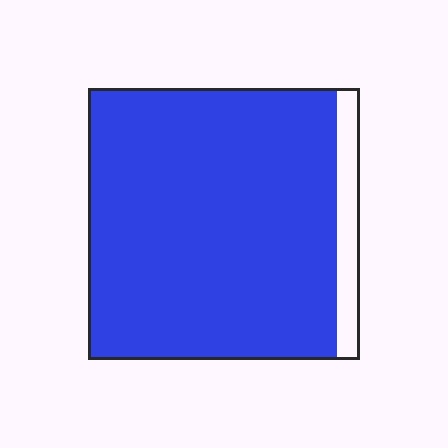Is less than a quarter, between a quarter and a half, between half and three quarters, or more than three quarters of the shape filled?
More than three quarters.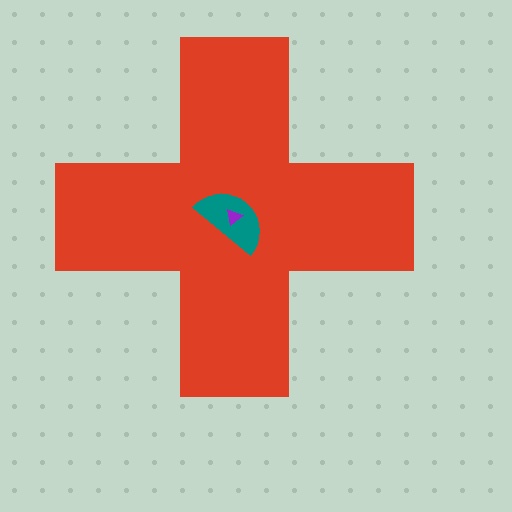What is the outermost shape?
The red cross.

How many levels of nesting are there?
3.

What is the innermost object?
The purple triangle.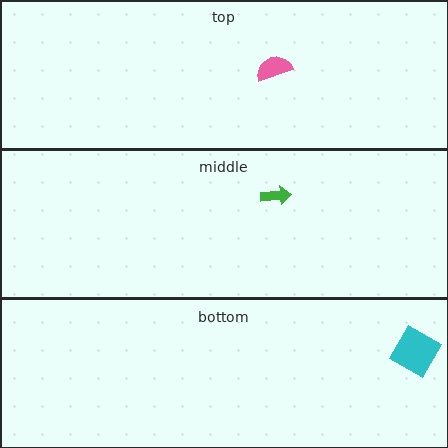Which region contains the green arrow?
The middle region.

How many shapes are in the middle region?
1.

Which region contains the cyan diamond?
The bottom region.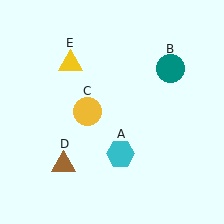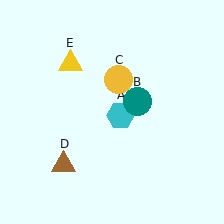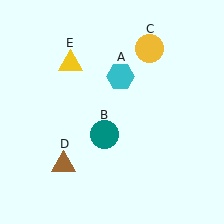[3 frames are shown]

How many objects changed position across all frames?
3 objects changed position: cyan hexagon (object A), teal circle (object B), yellow circle (object C).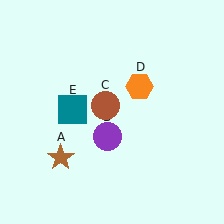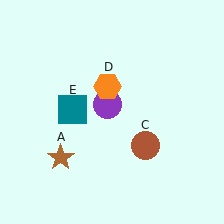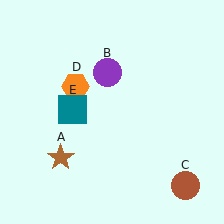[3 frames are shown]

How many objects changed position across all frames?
3 objects changed position: purple circle (object B), brown circle (object C), orange hexagon (object D).